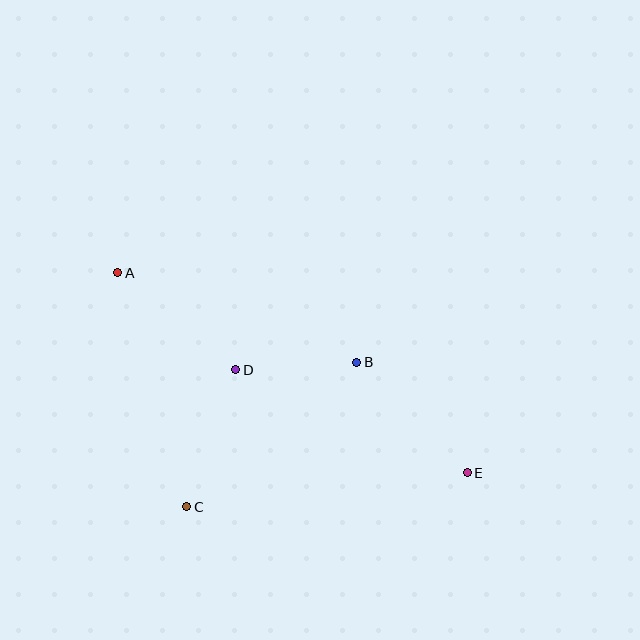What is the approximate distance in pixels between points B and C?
The distance between B and C is approximately 223 pixels.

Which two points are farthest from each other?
Points A and E are farthest from each other.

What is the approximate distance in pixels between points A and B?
The distance between A and B is approximately 255 pixels.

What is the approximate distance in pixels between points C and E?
The distance between C and E is approximately 283 pixels.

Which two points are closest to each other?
Points B and D are closest to each other.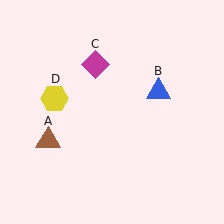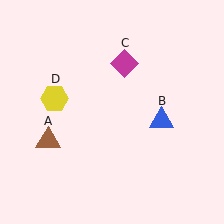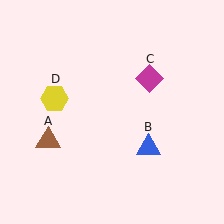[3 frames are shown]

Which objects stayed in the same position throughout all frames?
Brown triangle (object A) and yellow hexagon (object D) remained stationary.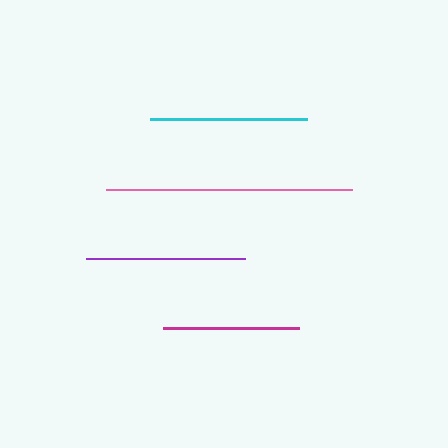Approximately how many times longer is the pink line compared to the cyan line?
The pink line is approximately 1.6 times the length of the cyan line.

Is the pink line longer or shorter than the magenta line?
The pink line is longer than the magenta line.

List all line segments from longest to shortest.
From longest to shortest: pink, purple, cyan, magenta.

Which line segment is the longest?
The pink line is the longest at approximately 246 pixels.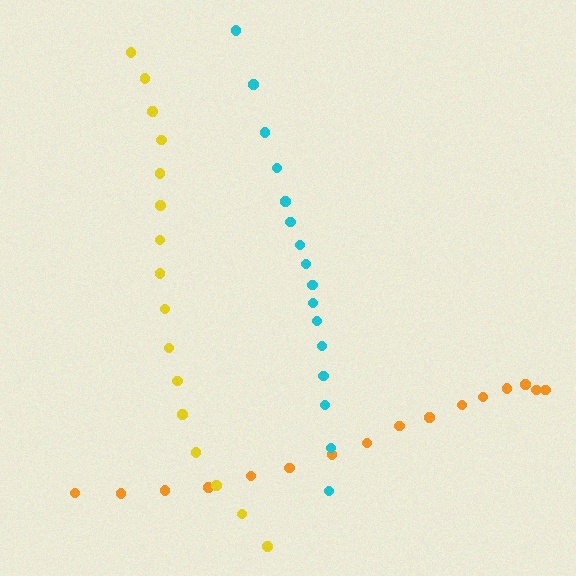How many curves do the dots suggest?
There are 3 distinct paths.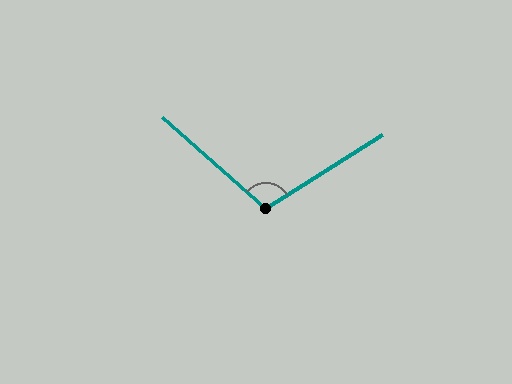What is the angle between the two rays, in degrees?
Approximately 106 degrees.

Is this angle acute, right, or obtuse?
It is obtuse.